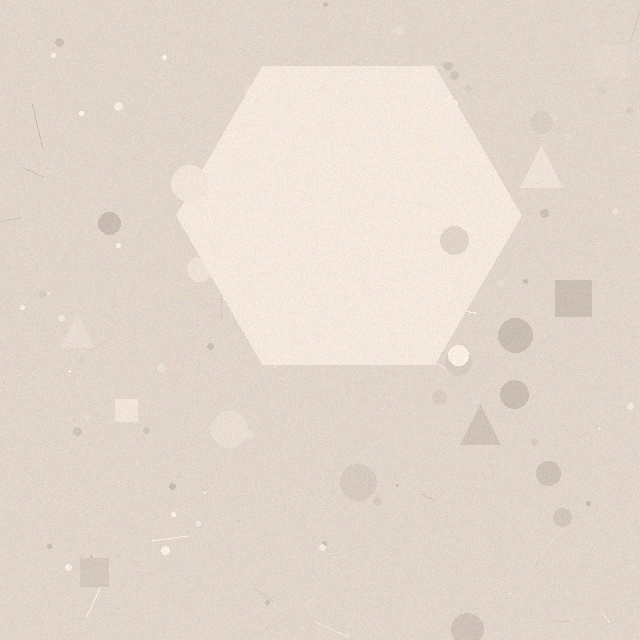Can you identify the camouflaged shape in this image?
The camouflaged shape is a hexagon.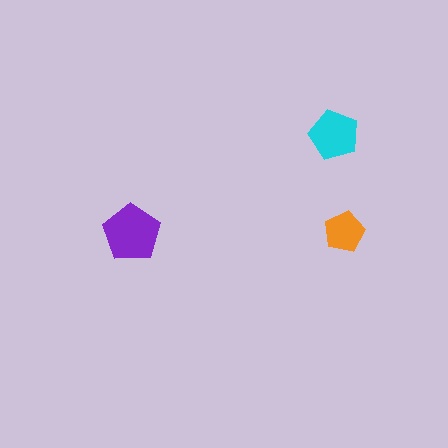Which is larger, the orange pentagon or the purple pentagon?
The purple one.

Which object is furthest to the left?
The purple pentagon is leftmost.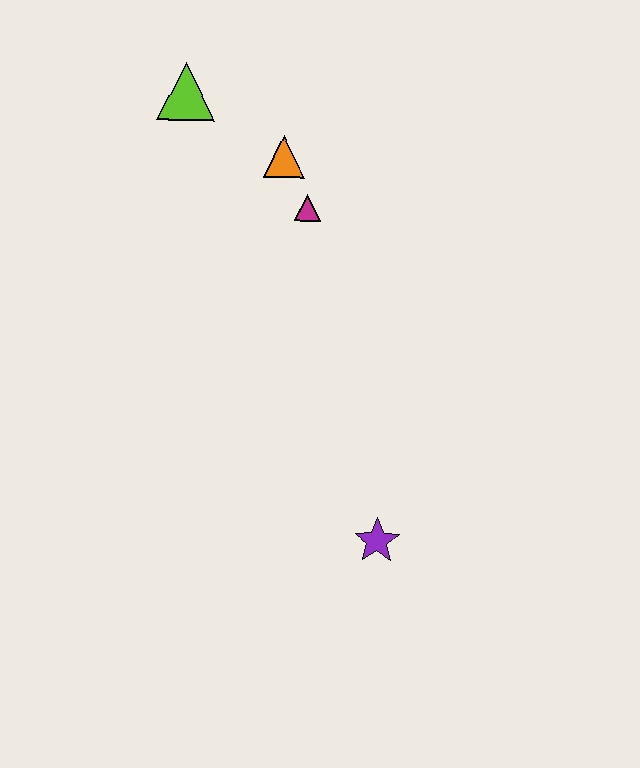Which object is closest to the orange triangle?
The magenta triangle is closest to the orange triangle.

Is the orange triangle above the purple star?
Yes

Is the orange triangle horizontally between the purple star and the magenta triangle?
No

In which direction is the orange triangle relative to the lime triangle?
The orange triangle is to the right of the lime triangle.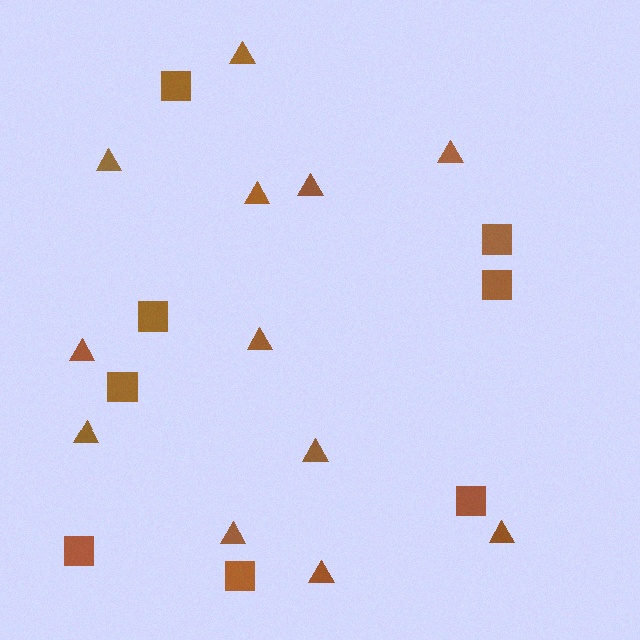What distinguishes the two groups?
There are 2 groups: one group of triangles (12) and one group of squares (8).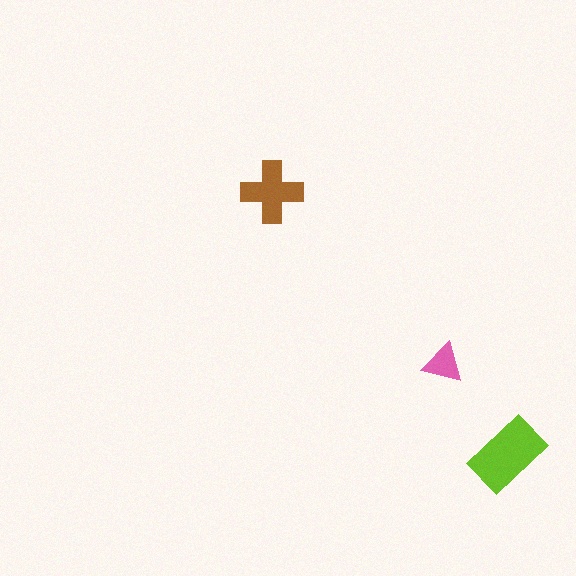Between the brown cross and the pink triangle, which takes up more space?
The brown cross.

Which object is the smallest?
The pink triangle.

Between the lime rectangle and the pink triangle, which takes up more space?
The lime rectangle.